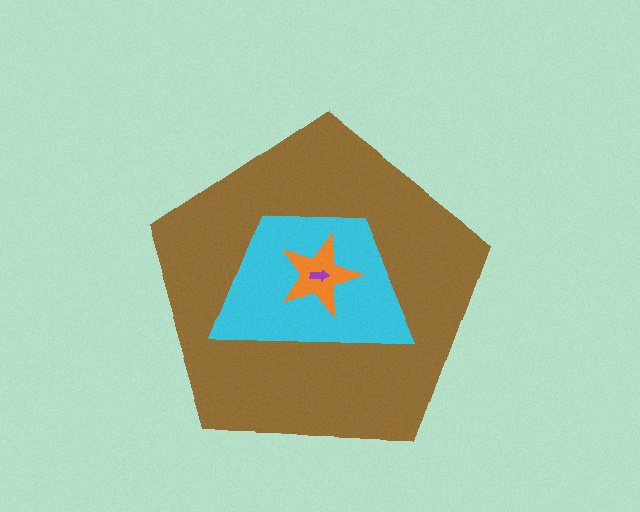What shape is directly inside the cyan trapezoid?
The orange star.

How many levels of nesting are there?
4.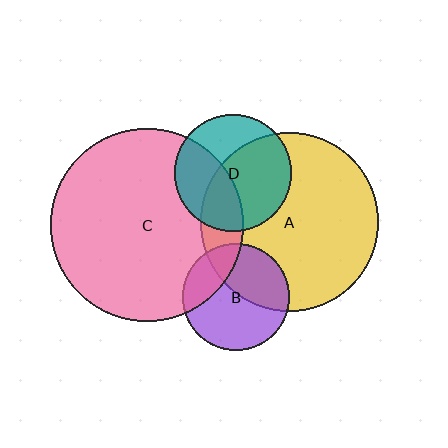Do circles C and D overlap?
Yes.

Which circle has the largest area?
Circle C (pink).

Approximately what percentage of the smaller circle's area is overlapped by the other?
Approximately 40%.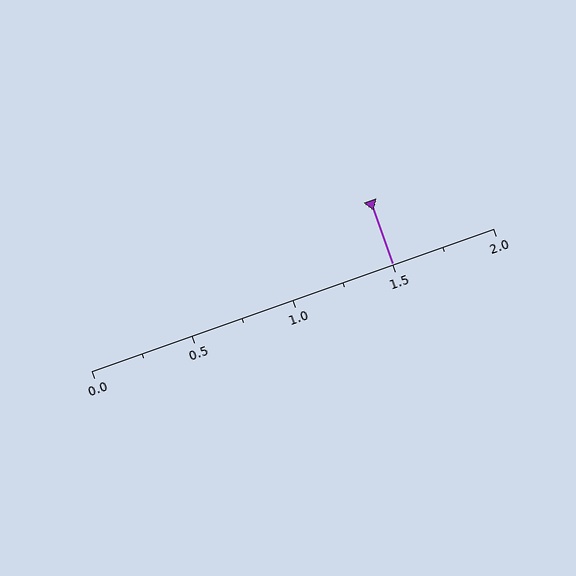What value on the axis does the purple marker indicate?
The marker indicates approximately 1.5.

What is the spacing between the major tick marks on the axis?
The major ticks are spaced 0.5 apart.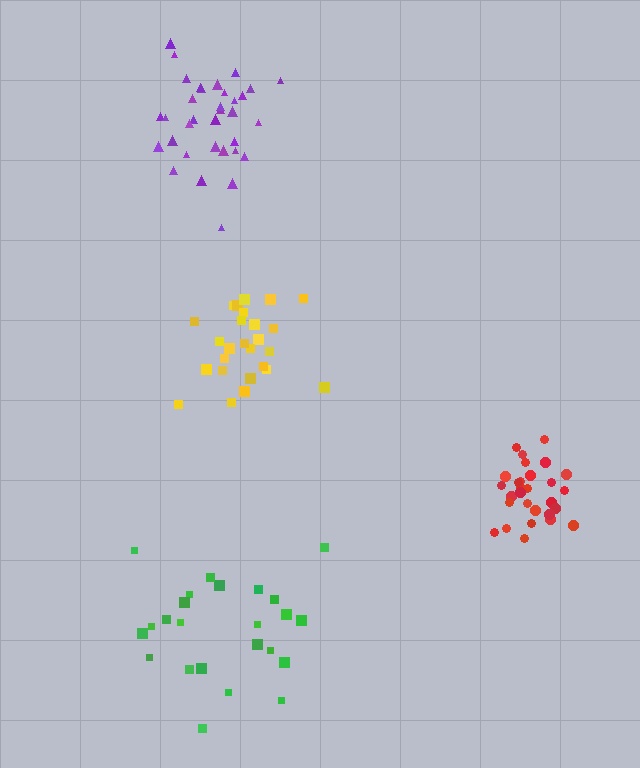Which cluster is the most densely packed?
Red.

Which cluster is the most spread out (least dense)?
Green.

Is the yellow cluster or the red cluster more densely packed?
Red.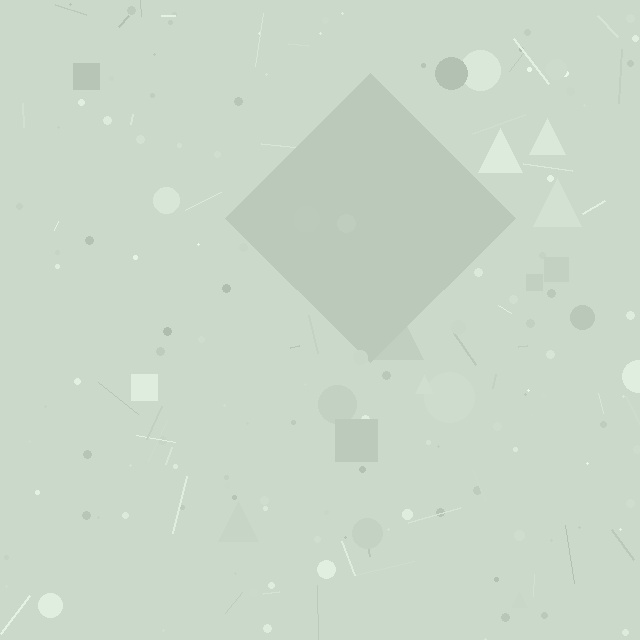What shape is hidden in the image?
A diamond is hidden in the image.